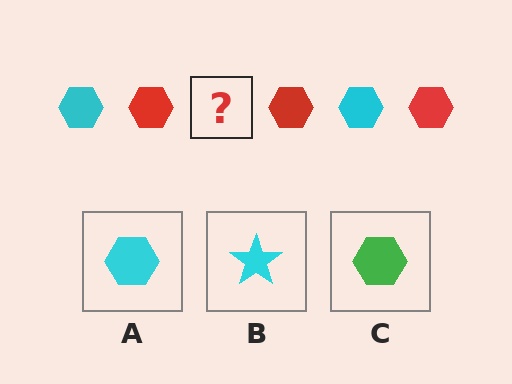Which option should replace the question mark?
Option A.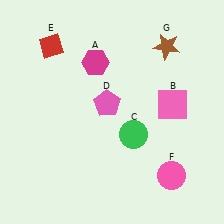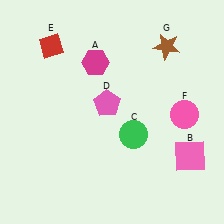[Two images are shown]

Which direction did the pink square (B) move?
The pink square (B) moved down.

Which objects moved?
The objects that moved are: the pink square (B), the pink circle (F).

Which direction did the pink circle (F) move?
The pink circle (F) moved up.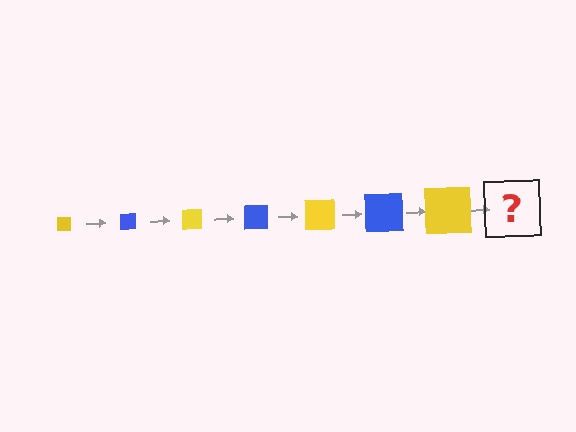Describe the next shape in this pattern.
It should be a blue square, larger than the previous one.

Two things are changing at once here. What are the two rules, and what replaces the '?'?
The two rules are that the square grows larger each step and the color cycles through yellow and blue. The '?' should be a blue square, larger than the previous one.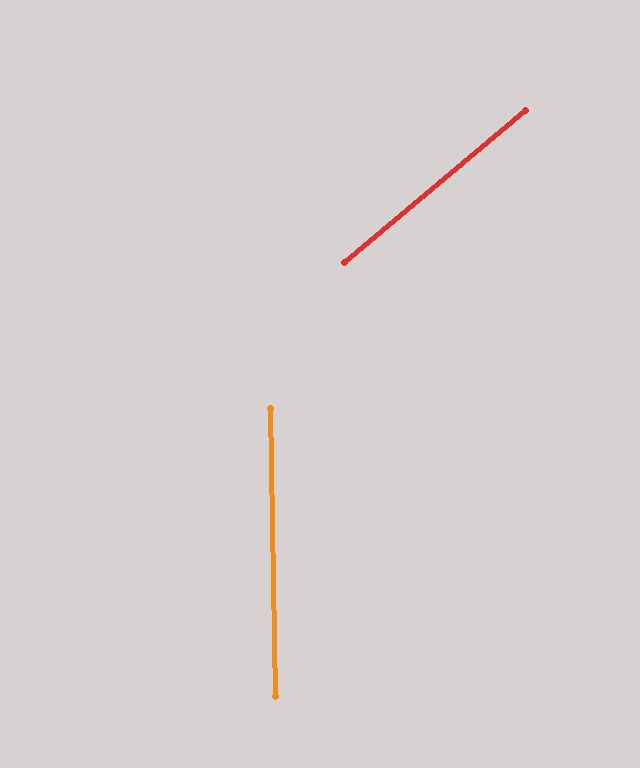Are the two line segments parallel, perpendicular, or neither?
Neither parallel nor perpendicular — they differ by about 51°.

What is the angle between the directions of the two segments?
Approximately 51 degrees.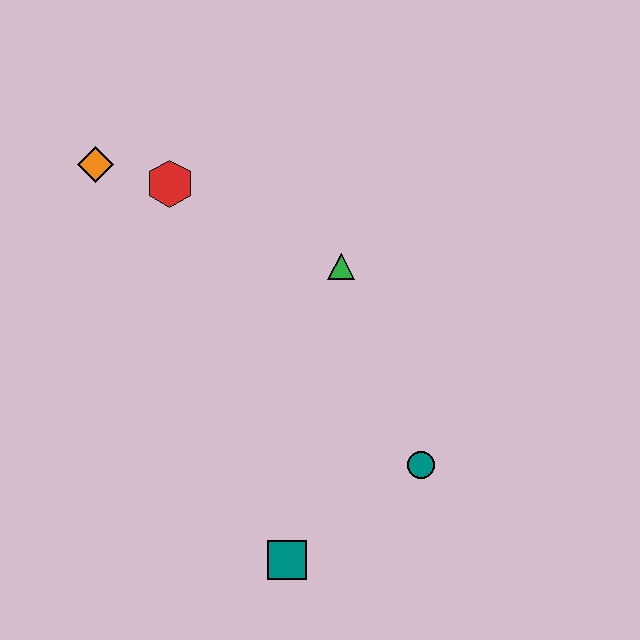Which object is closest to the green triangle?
The red hexagon is closest to the green triangle.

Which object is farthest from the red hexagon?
The teal square is farthest from the red hexagon.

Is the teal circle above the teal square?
Yes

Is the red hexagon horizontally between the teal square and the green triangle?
No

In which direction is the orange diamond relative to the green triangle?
The orange diamond is to the left of the green triangle.